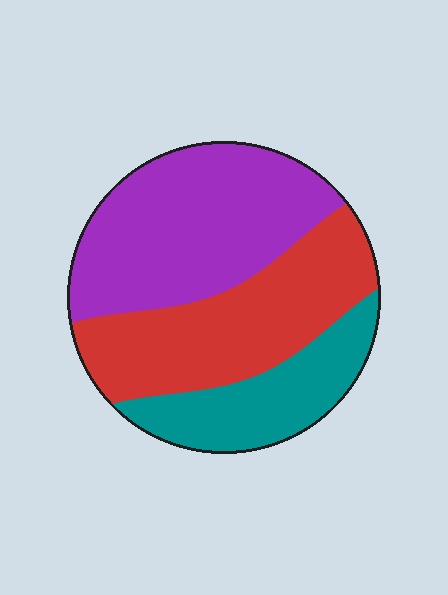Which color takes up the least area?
Teal, at roughly 20%.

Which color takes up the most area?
Purple, at roughly 40%.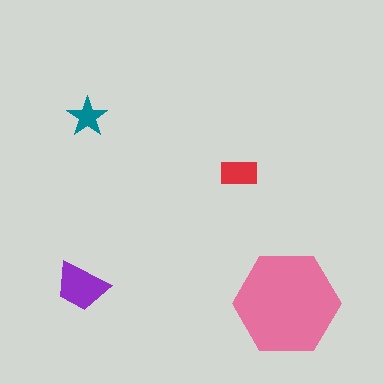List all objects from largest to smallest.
The pink hexagon, the purple trapezoid, the red rectangle, the teal star.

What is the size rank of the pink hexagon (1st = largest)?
1st.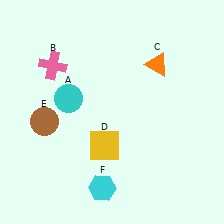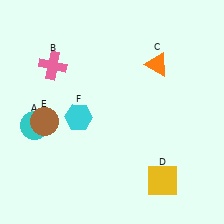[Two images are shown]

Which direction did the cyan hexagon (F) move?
The cyan hexagon (F) moved up.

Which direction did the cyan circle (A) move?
The cyan circle (A) moved left.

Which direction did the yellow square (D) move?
The yellow square (D) moved right.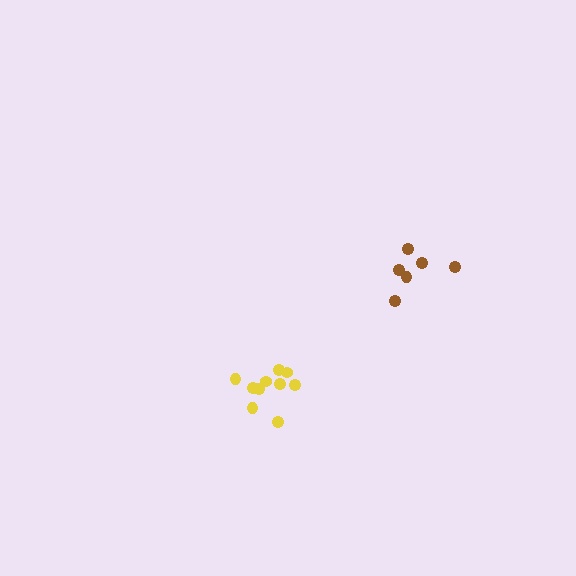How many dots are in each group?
Group 1: 10 dots, Group 2: 6 dots (16 total).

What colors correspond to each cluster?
The clusters are colored: yellow, brown.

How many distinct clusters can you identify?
There are 2 distinct clusters.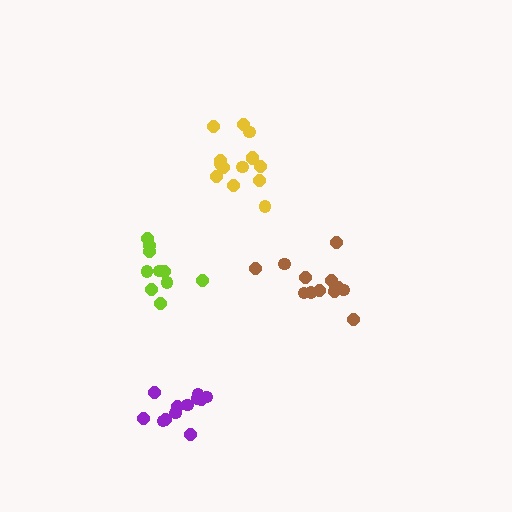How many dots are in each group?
Group 1: 13 dots, Group 2: 14 dots, Group 3: 10 dots, Group 4: 12 dots (49 total).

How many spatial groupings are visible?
There are 4 spatial groupings.